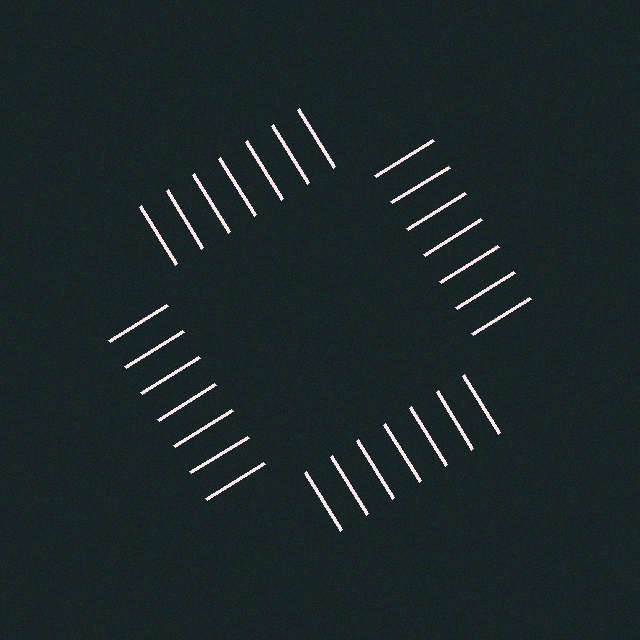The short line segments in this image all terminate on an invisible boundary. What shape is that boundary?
An illusory square — the line segments terminate on its edges but no continuous stroke is drawn.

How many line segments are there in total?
28 — 7 along each of the 4 edges.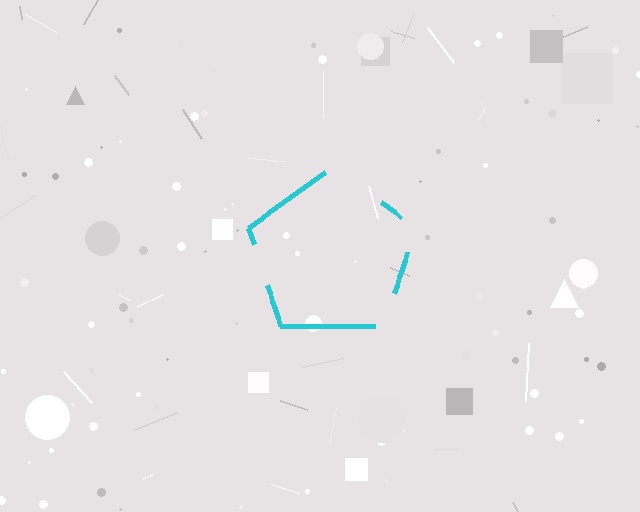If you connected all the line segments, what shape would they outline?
They would outline a pentagon.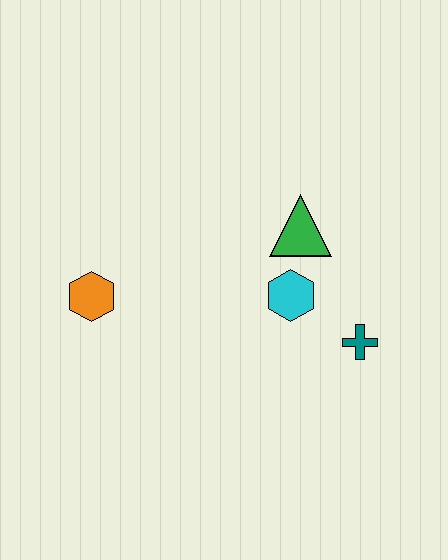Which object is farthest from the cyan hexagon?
The orange hexagon is farthest from the cyan hexagon.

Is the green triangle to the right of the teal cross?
No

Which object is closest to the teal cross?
The cyan hexagon is closest to the teal cross.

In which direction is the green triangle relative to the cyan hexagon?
The green triangle is above the cyan hexagon.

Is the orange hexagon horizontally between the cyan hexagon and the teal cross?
No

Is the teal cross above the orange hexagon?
No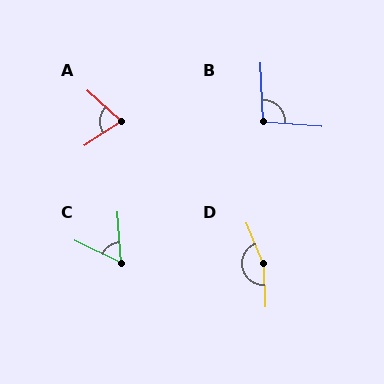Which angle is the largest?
D, at approximately 161 degrees.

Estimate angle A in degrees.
Approximately 75 degrees.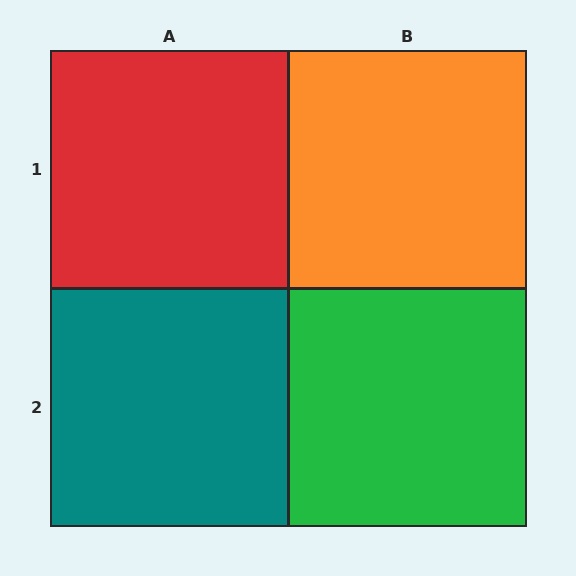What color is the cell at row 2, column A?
Teal.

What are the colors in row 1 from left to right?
Red, orange.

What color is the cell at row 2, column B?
Green.